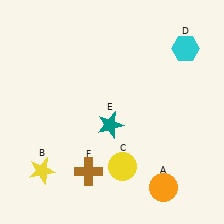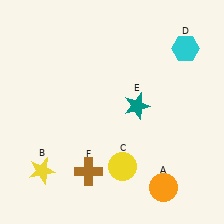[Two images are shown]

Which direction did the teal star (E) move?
The teal star (E) moved right.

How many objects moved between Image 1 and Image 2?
1 object moved between the two images.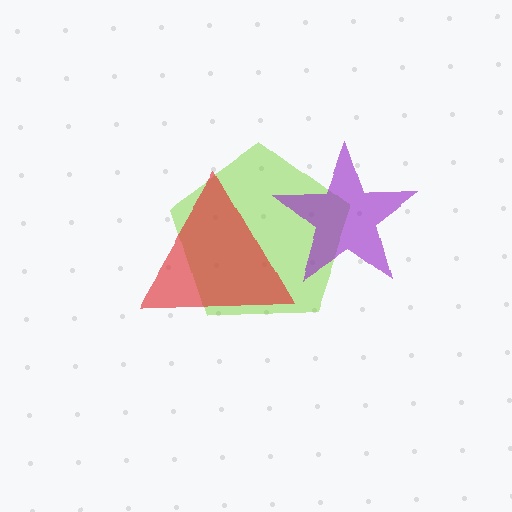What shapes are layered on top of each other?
The layered shapes are: a lime pentagon, a purple star, a red triangle.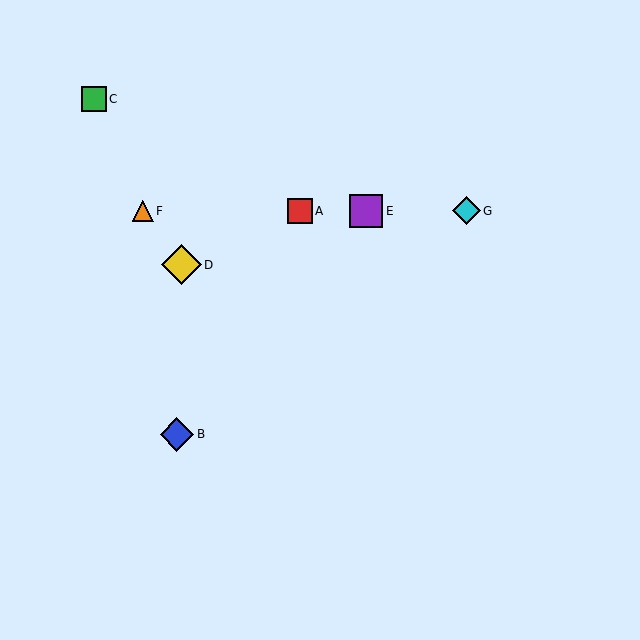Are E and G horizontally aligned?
Yes, both are at y≈211.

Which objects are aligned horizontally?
Objects A, E, F, G are aligned horizontally.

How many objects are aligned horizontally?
4 objects (A, E, F, G) are aligned horizontally.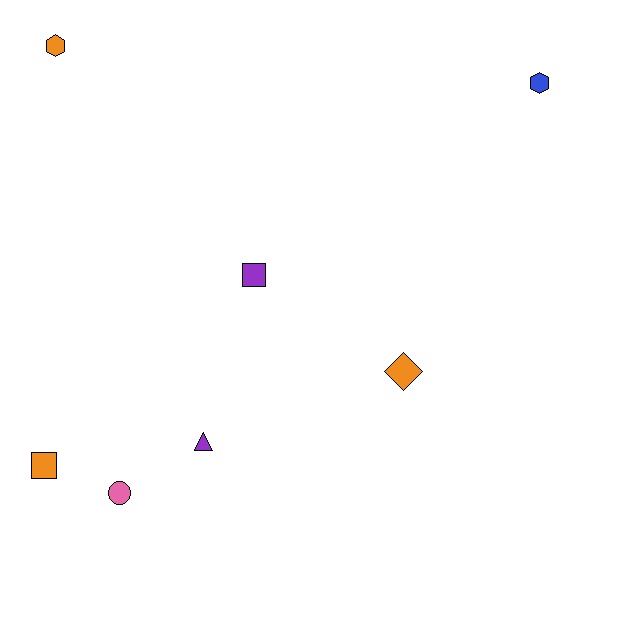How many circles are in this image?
There is 1 circle.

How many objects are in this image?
There are 7 objects.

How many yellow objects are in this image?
There are no yellow objects.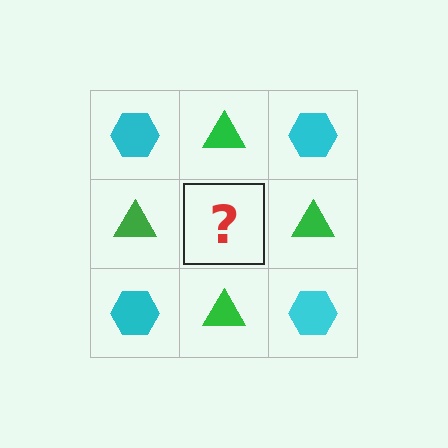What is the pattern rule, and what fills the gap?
The rule is that it alternates cyan hexagon and green triangle in a checkerboard pattern. The gap should be filled with a cyan hexagon.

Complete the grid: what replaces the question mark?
The question mark should be replaced with a cyan hexagon.